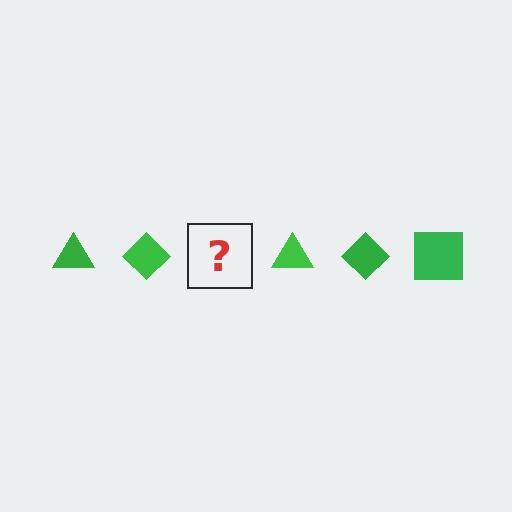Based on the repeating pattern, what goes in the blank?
The blank should be a green square.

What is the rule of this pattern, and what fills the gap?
The rule is that the pattern cycles through triangle, diamond, square shapes in green. The gap should be filled with a green square.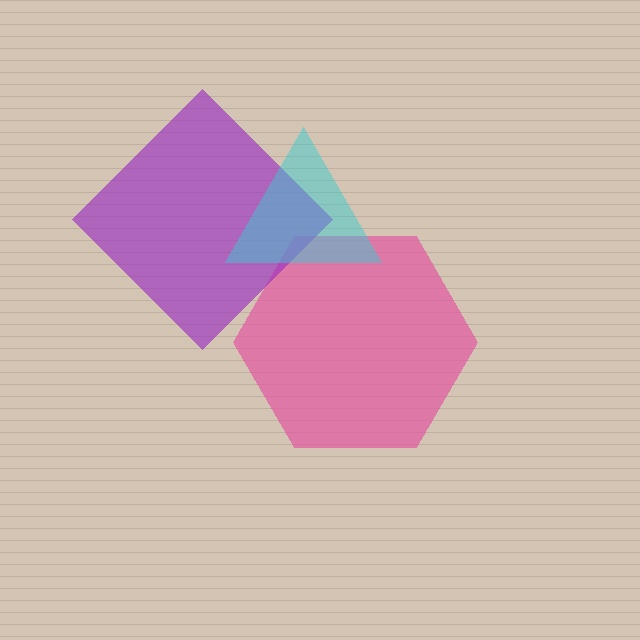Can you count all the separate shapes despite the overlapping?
Yes, there are 3 separate shapes.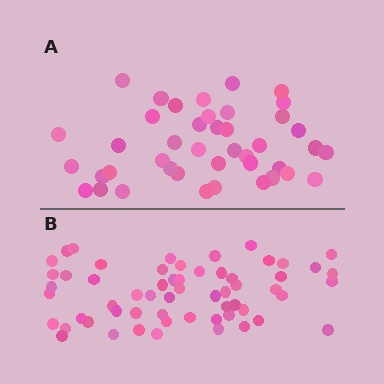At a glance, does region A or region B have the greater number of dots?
Region B (the bottom region) has more dots.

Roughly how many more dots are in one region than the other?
Region B has approximately 15 more dots than region A.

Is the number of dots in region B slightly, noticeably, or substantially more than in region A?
Region B has noticeably more, but not dramatically so. The ratio is roughly 1.4 to 1.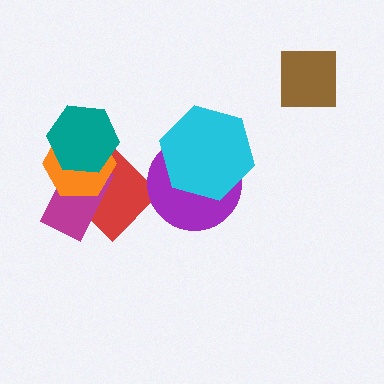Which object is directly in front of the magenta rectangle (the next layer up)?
The orange hexagon is directly in front of the magenta rectangle.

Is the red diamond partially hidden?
Yes, it is partially covered by another shape.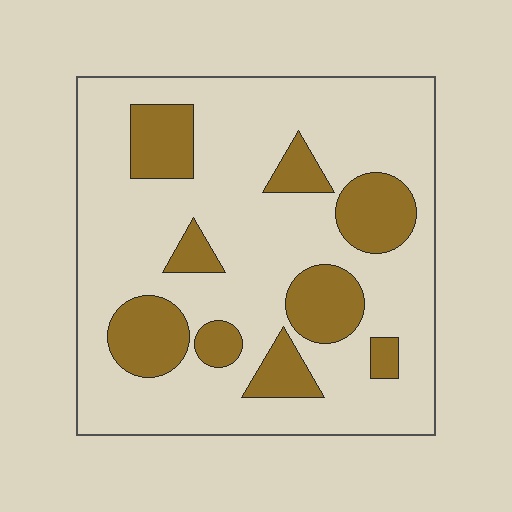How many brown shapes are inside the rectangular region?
9.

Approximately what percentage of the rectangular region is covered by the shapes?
Approximately 25%.